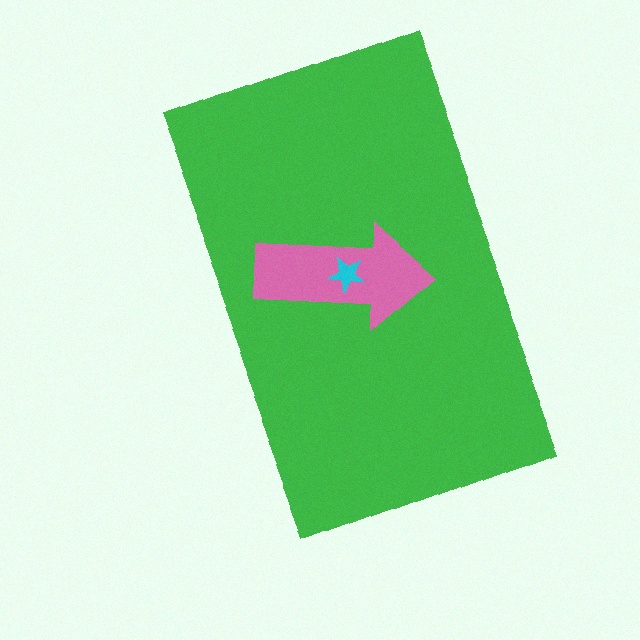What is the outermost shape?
The green rectangle.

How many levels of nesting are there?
3.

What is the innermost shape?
The cyan star.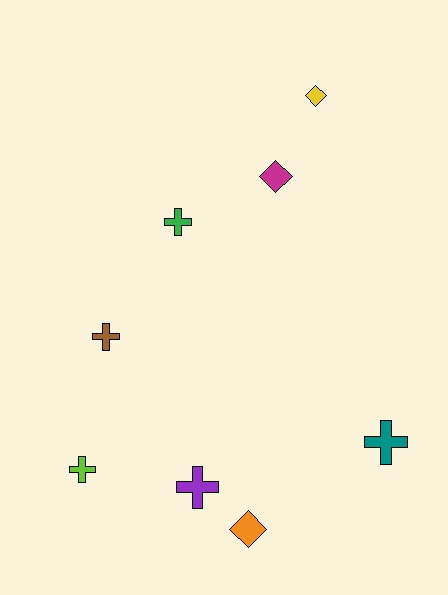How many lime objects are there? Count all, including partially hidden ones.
There is 1 lime object.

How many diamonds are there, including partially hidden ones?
There are 3 diamonds.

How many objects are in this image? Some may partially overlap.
There are 8 objects.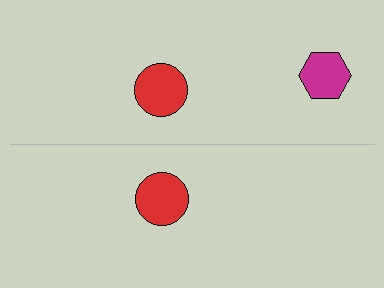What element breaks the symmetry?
A magenta hexagon is missing from the bottom side.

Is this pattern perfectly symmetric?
No, the pattern is not perfectly symmetric. A magenta hexagon is missing from the bottom side.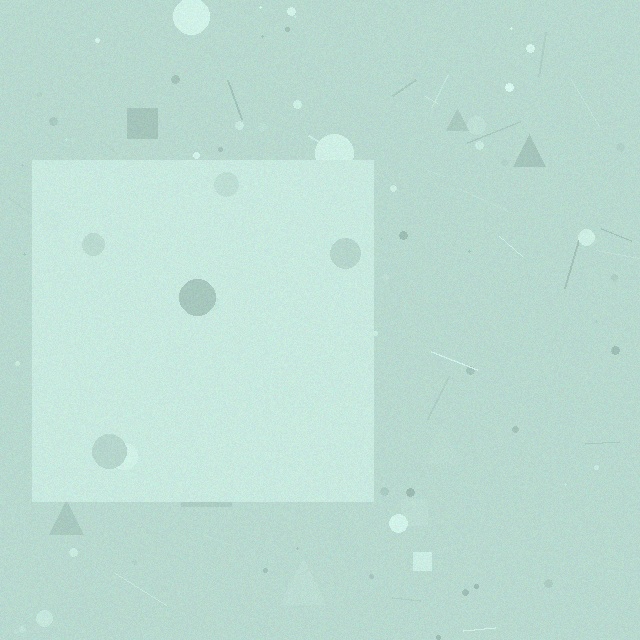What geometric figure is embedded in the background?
A square is embedded in the background.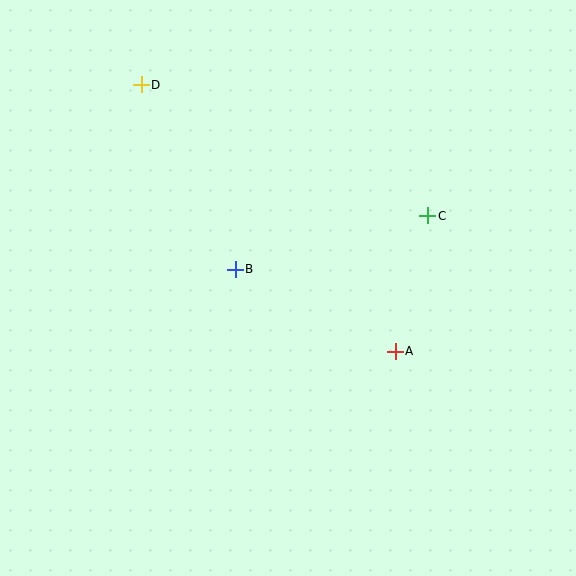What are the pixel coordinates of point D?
Point D is at (141, 85).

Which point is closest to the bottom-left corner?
Point B is closest to the bottom-left corner.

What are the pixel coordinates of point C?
Point C is at (428, 216).